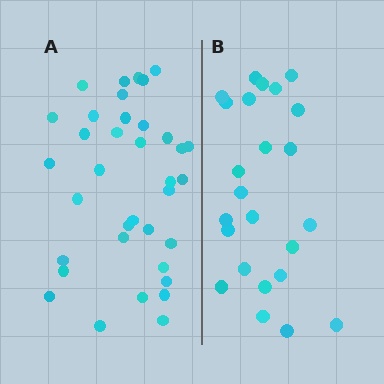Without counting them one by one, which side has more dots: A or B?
Region A (the left region) has more dots.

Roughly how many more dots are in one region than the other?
Region A has roughly 12 or so more dots than region B.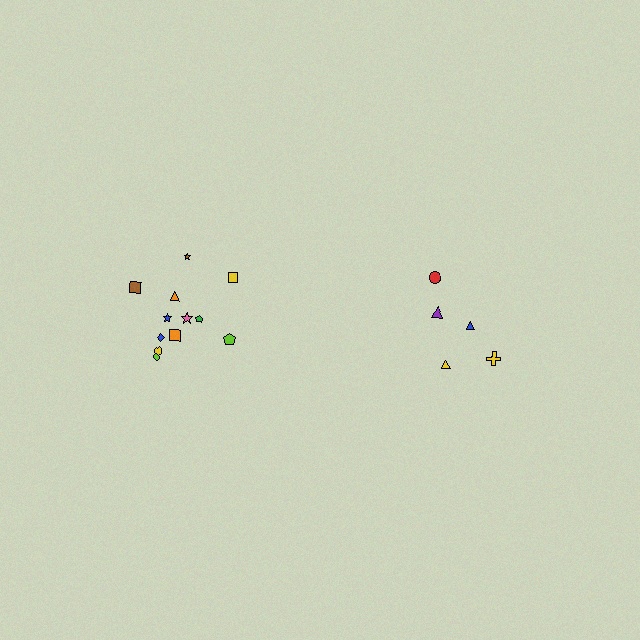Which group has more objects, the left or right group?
The left group.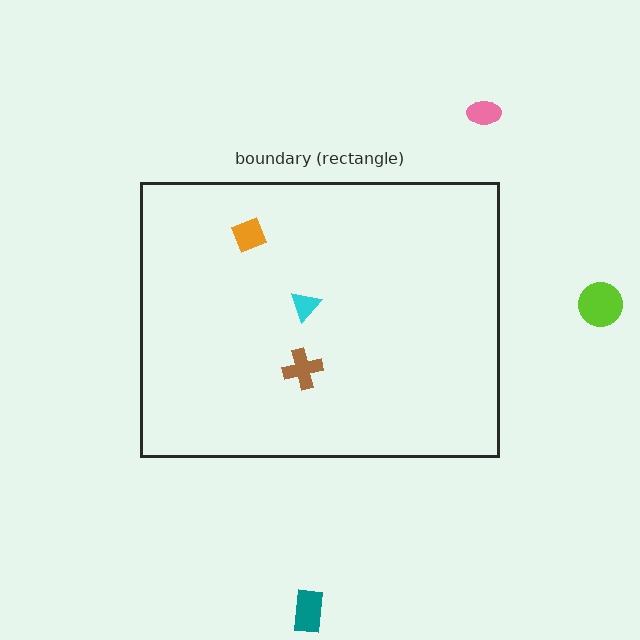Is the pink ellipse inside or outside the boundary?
Outside.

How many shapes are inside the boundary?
3 inside, 3 outside.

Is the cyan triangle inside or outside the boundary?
Inside.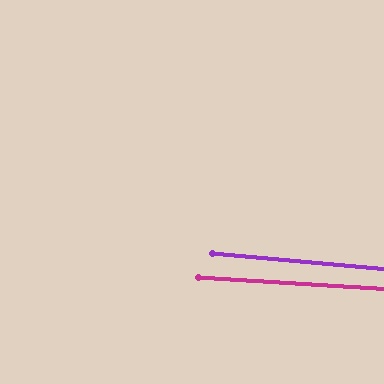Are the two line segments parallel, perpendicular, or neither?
Parallel — their directions differ by only 1.8°.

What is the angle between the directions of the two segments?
Approximately 2 degrees.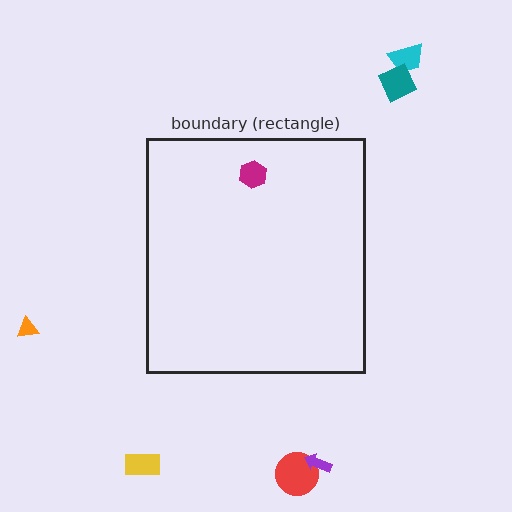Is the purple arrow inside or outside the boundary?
Outside.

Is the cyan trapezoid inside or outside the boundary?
Outside.